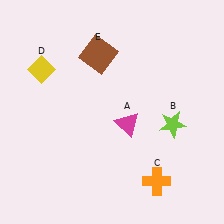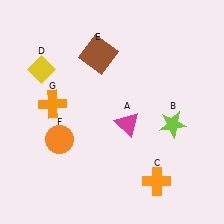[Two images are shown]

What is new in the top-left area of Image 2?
An orange cross (G) was added in the top-left area of Image 2.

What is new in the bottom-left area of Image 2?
An orange circle (F) was added in the bottom-left area of Image 2.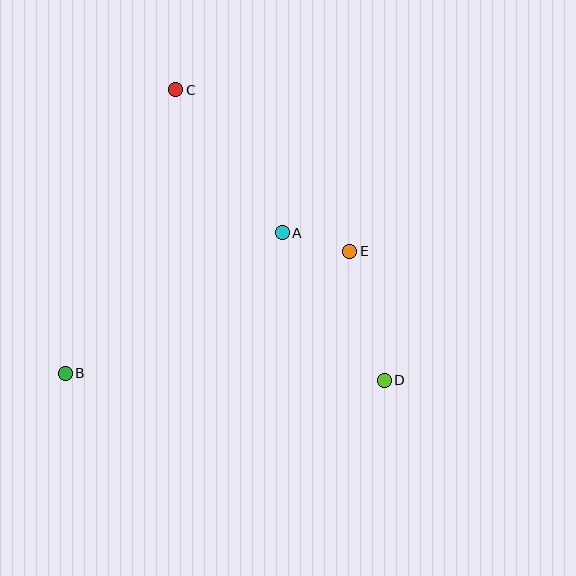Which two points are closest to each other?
Points A and E are closest to each other.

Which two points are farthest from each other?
Points C and D are farthest from each other.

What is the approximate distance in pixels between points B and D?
The distance between B and D is approximately 319 pixels.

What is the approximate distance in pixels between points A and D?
The distance between A and D is approximately 179 pixels.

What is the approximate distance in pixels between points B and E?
The distance between B and E is approximately 310 pixels.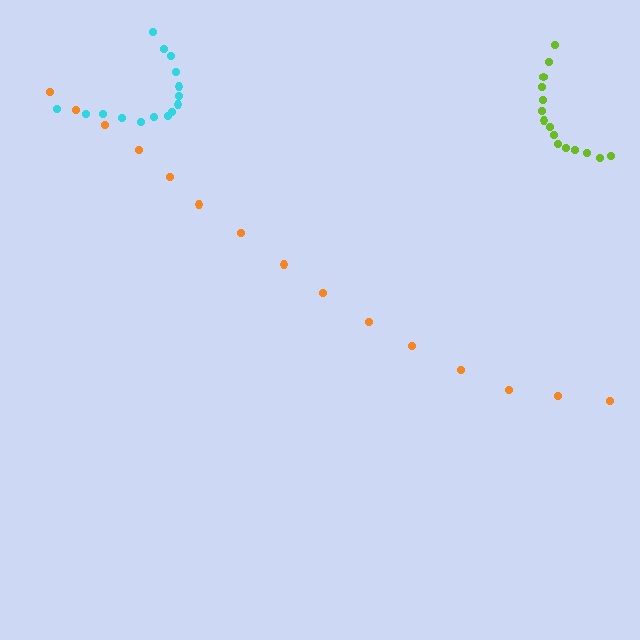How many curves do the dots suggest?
There are 3 distinct paths.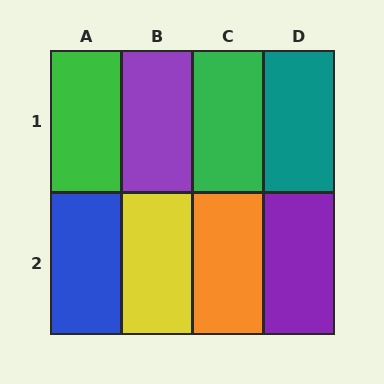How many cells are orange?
1 cell is orange.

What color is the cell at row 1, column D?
Teal.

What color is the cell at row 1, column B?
Purple.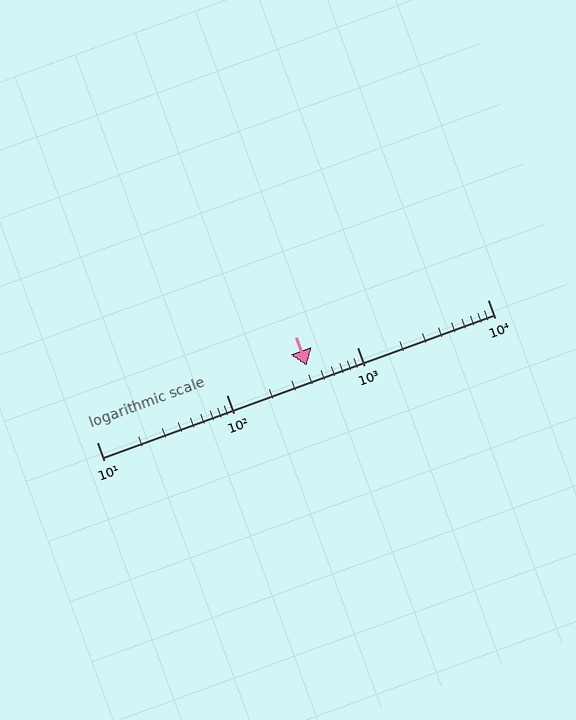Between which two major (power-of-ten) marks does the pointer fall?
The pointer is between 100 and 1000.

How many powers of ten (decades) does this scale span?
The scale spans 3 decades, from 10 to 10000.